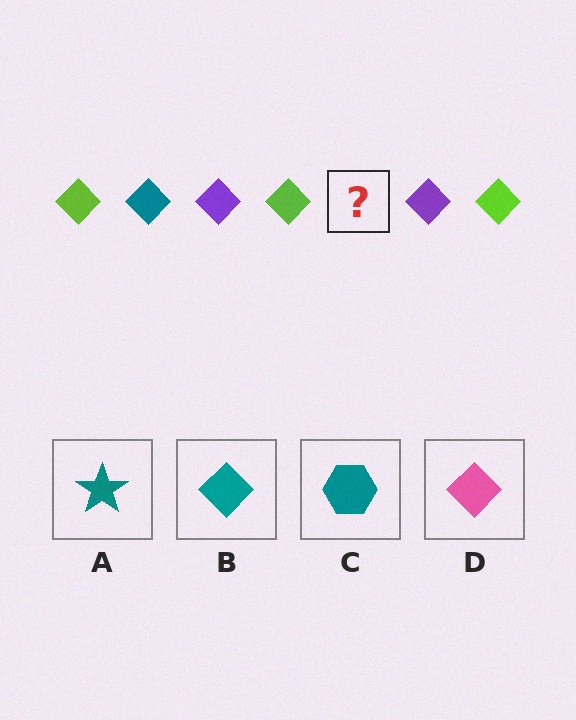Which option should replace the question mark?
Option B.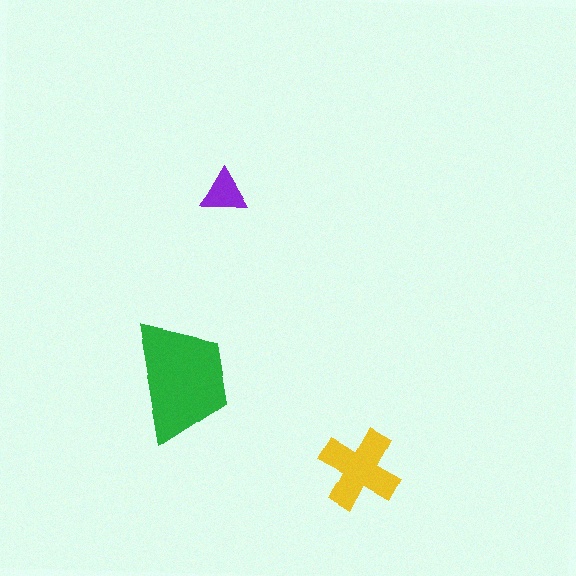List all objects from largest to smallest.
The green trapezoid, the yellow cross, the purple triangle.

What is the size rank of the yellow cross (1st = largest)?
2nd.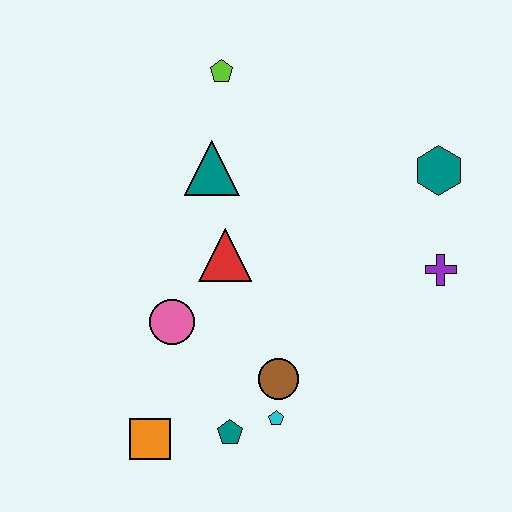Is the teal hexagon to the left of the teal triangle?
No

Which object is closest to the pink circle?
The red triangle is closest to the pink circle.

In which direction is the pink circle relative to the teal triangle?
The pink circle is below the teal triangle.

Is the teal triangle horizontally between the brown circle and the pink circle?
Yes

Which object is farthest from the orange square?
The teal hexagon is farthest from the orange square.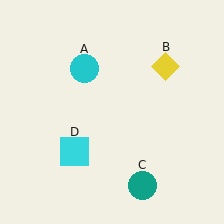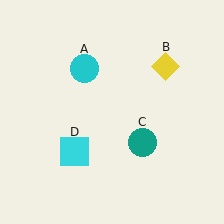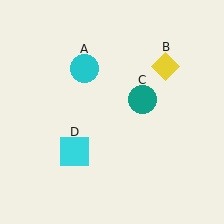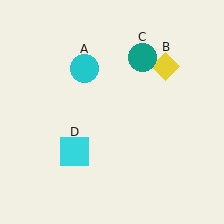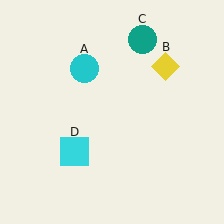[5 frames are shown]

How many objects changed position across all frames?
1 object changed position: teal circle (object C).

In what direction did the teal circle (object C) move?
The teal circle (object C) moved up.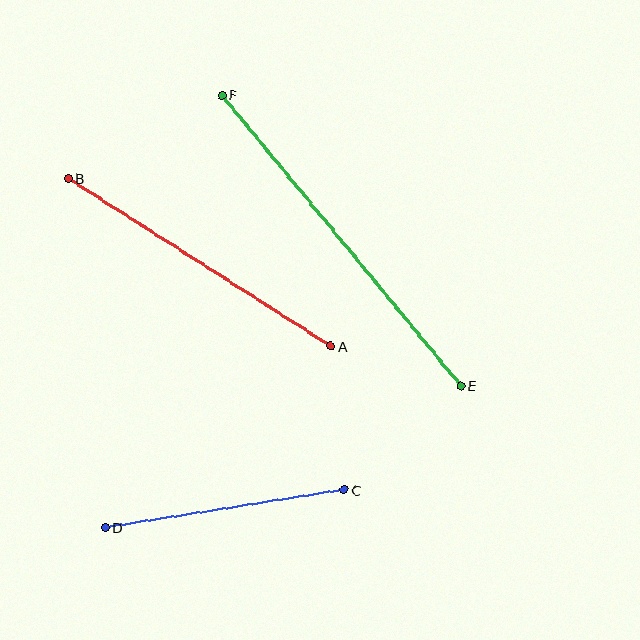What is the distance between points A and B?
The distance is approximately 311 pixels.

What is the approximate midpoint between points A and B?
The midpoint is at approximately (200, 262) pixels.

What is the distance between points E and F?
The distance is approximately 376 pixels.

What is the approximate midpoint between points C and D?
The midpoint is at approximately (225, 509) pixels.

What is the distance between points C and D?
The distance is approximately 242 pixels.